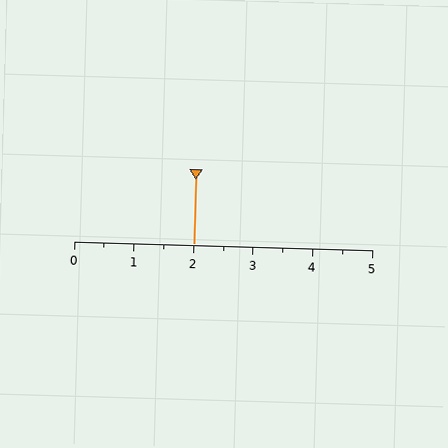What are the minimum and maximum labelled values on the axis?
The axis runs from 0 to 5.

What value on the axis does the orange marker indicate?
The marker indicates approximately 2.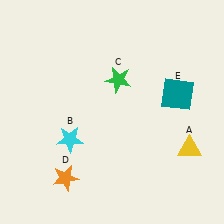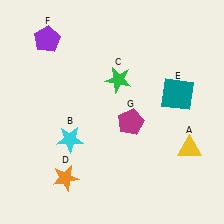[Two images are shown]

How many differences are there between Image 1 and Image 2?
There are 2 differences between the two images.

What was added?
A purple pentagon (F), a magenta pentagon (G) were added in Image 2.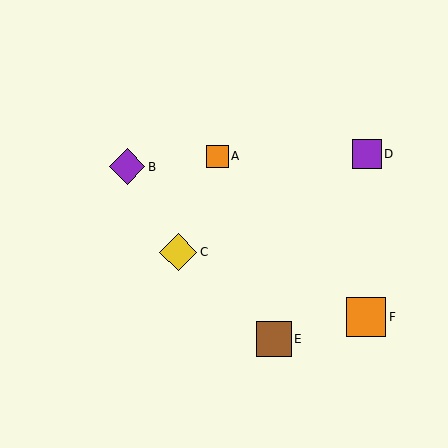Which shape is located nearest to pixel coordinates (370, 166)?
The purple square (labeled D) at (367, 154) is nearest to that location.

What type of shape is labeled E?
Shape E is a brown square.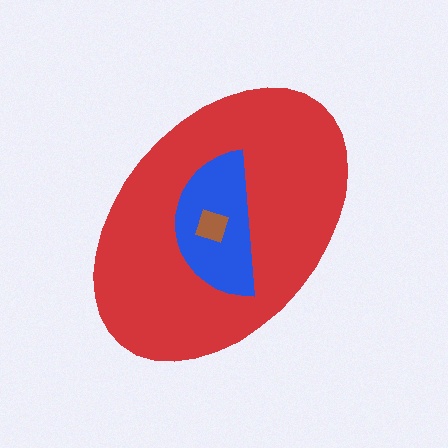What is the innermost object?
The brown diamond.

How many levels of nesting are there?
3.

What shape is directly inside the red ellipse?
The blue semicircle.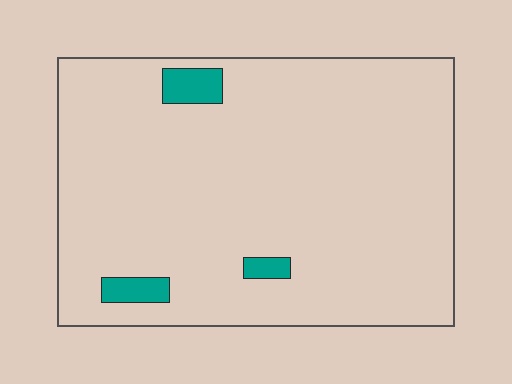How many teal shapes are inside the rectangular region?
3.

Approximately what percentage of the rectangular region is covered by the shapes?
Approximately 5%.